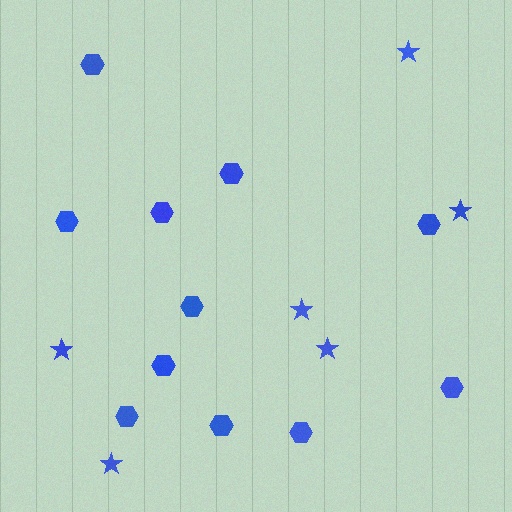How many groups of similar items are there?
There are 2 groups: one group of hexagons (11) and one group of stars (6).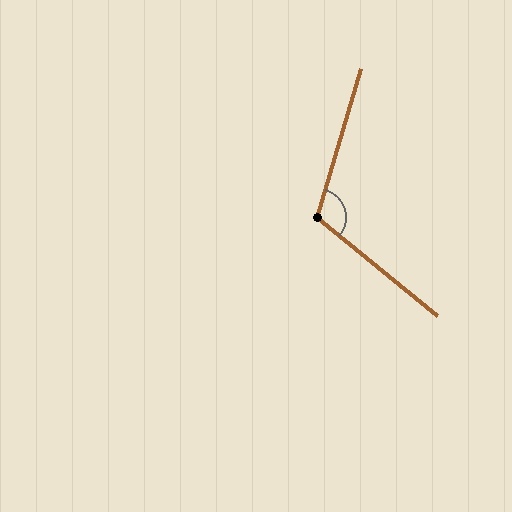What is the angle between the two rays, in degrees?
Approximately 113 degrees.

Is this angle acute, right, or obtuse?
It is obtuse.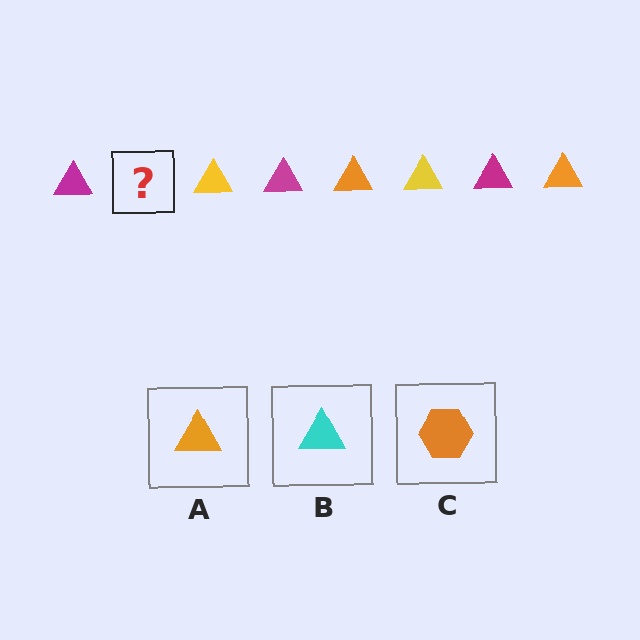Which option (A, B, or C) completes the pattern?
A.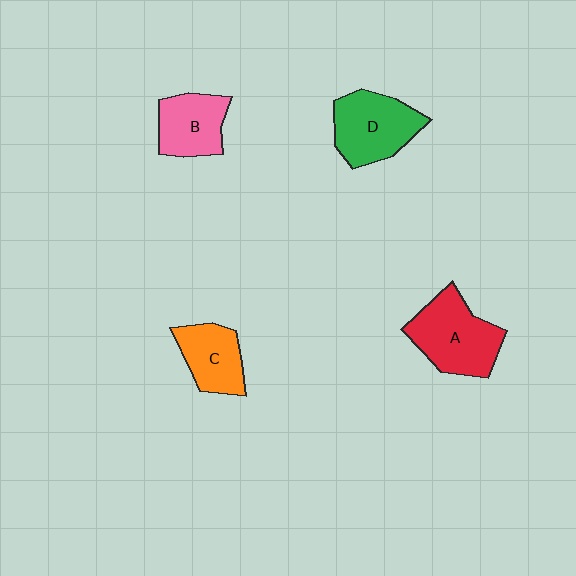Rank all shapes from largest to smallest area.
From largest to smallest: A (red), D (green), B (pink), C (orange).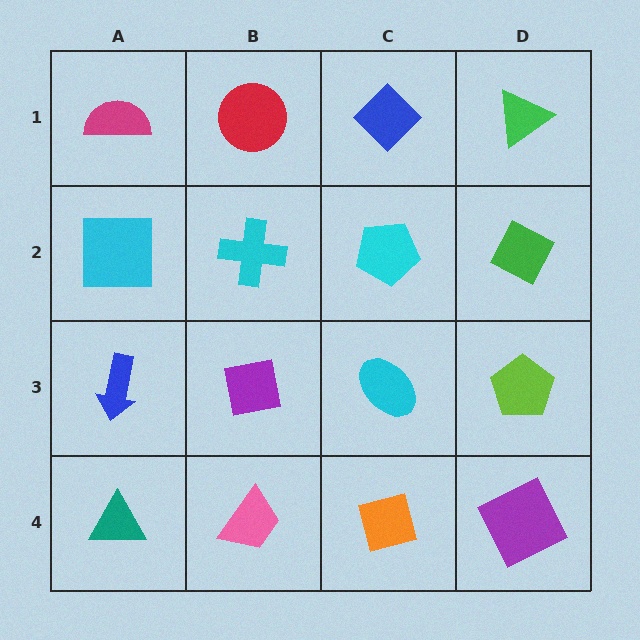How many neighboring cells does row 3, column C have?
4.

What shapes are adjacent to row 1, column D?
A green diamond (row 2, column D), a blue diamond (row 1, column C).